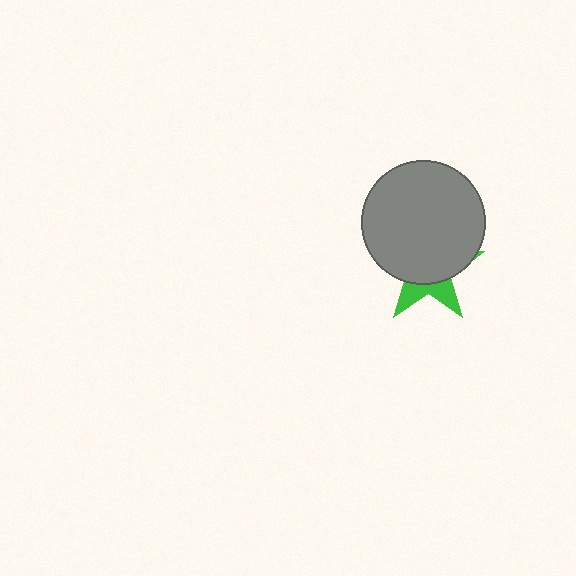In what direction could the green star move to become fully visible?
The green star could move down. That would shift it out from behind the gray circle entirely.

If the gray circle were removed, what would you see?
You would see the complete green star.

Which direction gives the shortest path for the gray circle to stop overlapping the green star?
Moving up gives the shortest separation.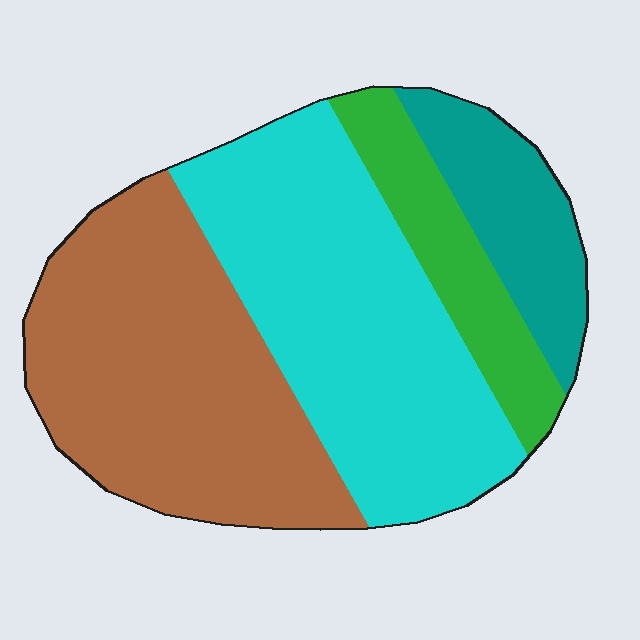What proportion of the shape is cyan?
Cyan takes up about three eighths (3/8) of the shape.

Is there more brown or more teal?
Brown.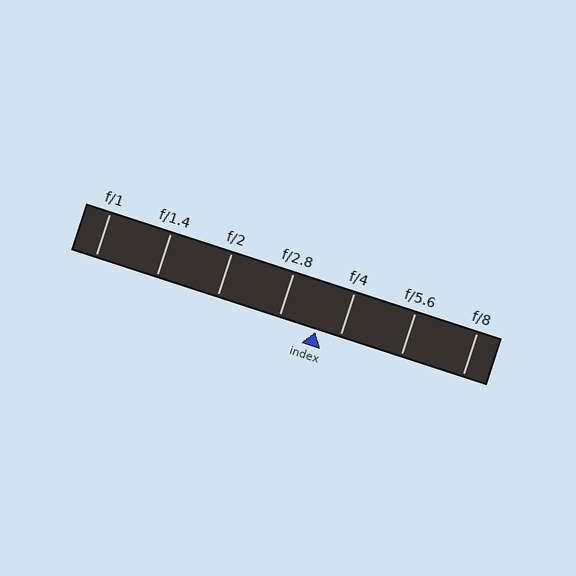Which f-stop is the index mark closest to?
The index mark is closest to f/4.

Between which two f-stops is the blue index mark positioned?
The index mark is between f/2.8 and f/4.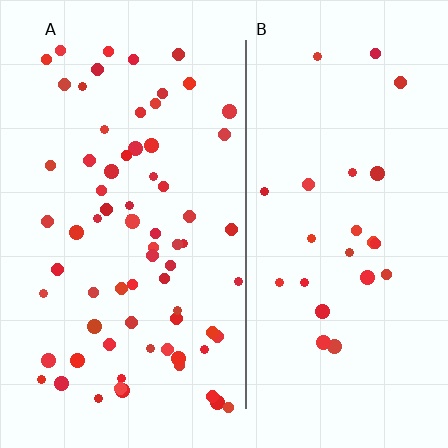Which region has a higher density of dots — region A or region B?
A (the left).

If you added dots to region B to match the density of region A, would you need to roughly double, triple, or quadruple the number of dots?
Approximately triple.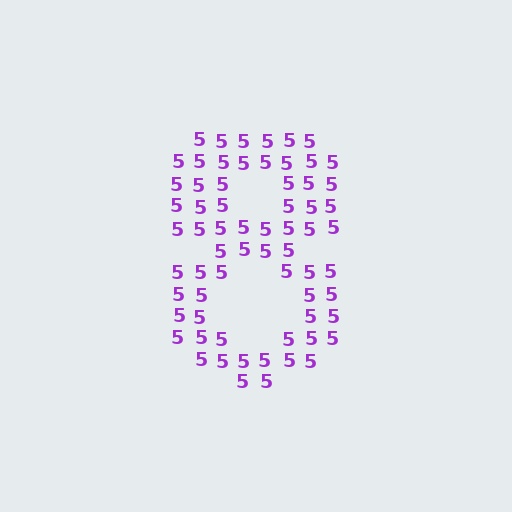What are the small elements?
The small elements are digit 5's.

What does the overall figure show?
The overall figure shows the digit 8.